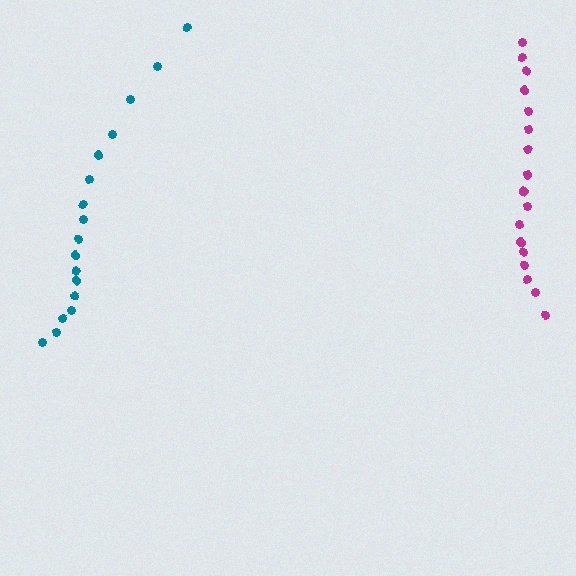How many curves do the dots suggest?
There are 2 distinct paths.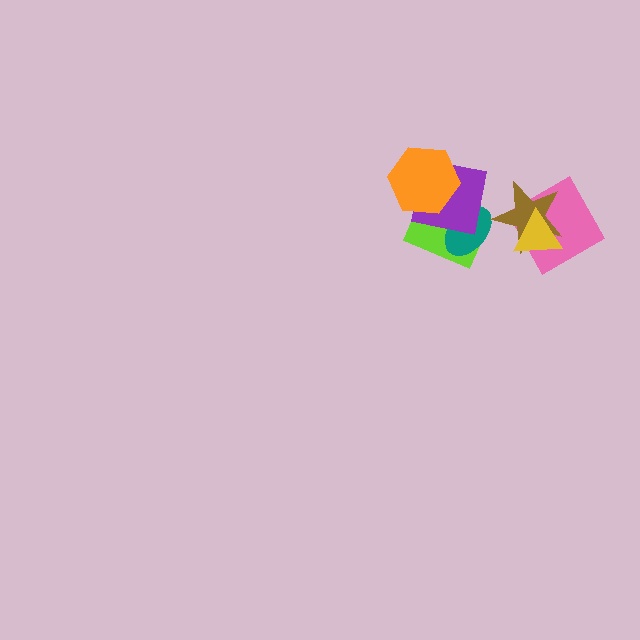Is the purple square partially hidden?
Yes, it is partially covered by another shape.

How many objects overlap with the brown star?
2 objects overlap with the brown star.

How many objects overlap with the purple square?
3 objects overlap with the purple square.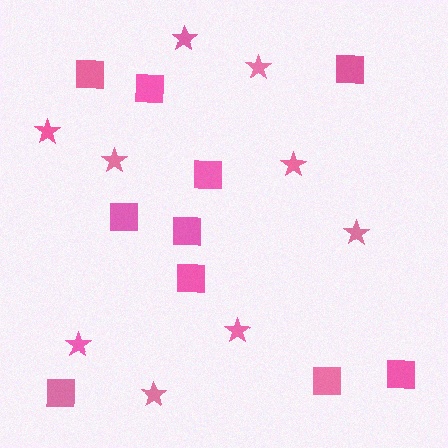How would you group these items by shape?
There are 2 groups: one group of squares (10) and one group of stars (9).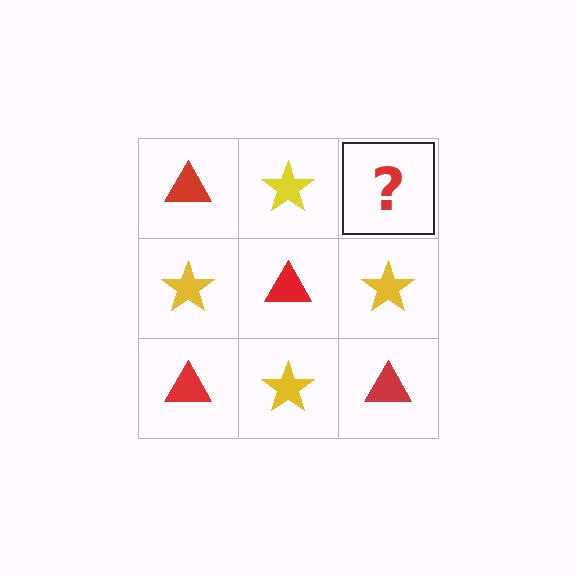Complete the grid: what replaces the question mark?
The question mark should be replaced with a red triangle.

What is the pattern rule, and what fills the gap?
The rule is that it alternates red triangle and yellow star in a checkerboard pattern. The gap should be filled with a red triangle.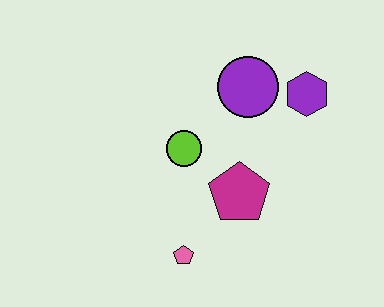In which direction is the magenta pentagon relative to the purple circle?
The magenta pentagon is below the purple circle.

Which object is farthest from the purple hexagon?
The pink pentagon is farthest from the purple hexagon.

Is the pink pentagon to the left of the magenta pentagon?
Yes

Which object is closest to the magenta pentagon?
The lime circle is closest to the magenta pentagon.